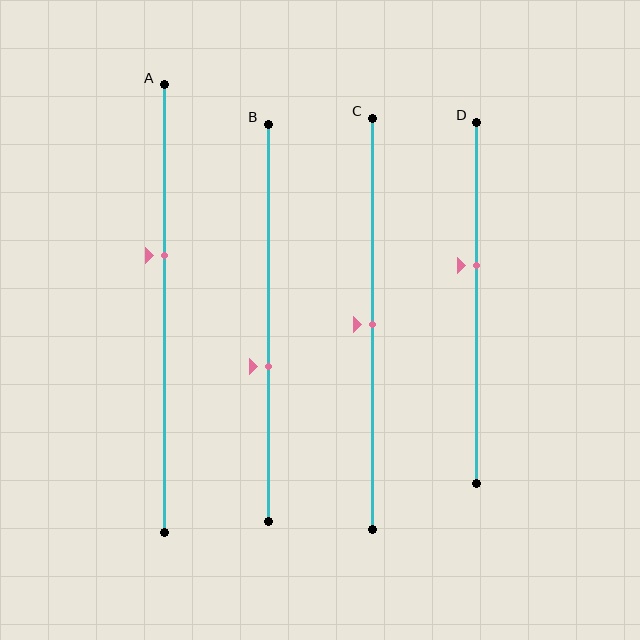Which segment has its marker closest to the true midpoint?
Segment C has its marker closest to the true midpoint.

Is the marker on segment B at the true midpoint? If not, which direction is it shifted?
No, the marker on segment B is shifted downward by about 11% of the segment length.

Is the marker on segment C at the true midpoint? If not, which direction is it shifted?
Yes, the marker on segment C is at the true midpoint.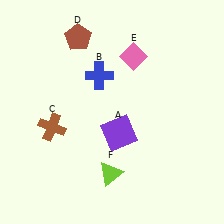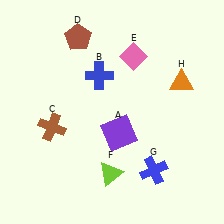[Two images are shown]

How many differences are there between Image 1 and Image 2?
There are 2 differences between the two images.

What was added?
A blue cross (G), an orange triangle (H) were added in Image 2.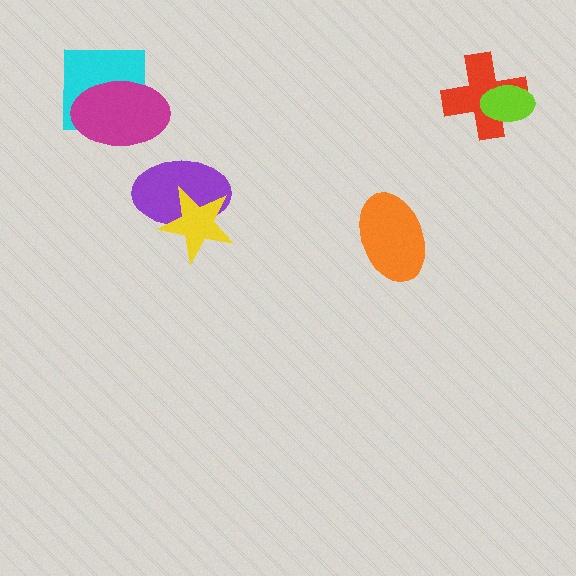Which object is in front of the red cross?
The lime ellipse is in front of the red cross.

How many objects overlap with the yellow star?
1 object overlaps with the yellow star.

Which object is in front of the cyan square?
The magenta ellipse is in front of the cyan square.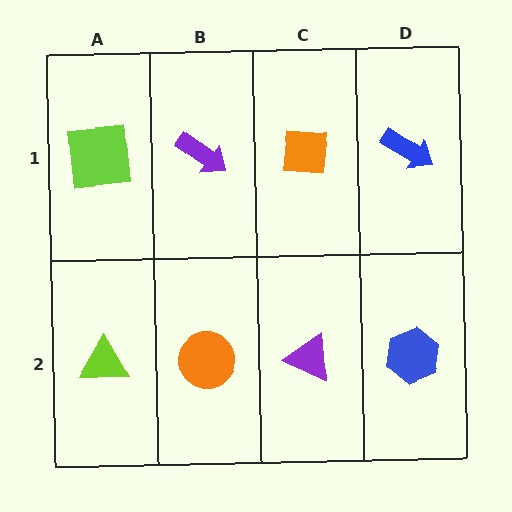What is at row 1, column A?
A lime square.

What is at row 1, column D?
A blue arrow.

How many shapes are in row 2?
4 shapes.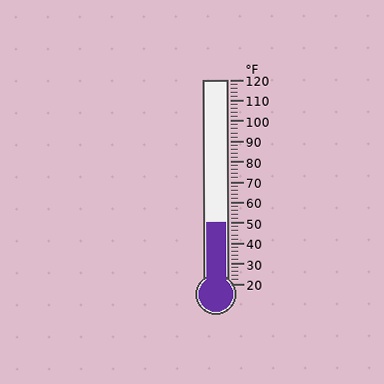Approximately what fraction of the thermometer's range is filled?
The thermometer is filled to approximately 30% of its range.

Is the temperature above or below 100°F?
The temperature is below 100°F.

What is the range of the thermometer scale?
The thermometer scale ranges from 20°F to 120°F.